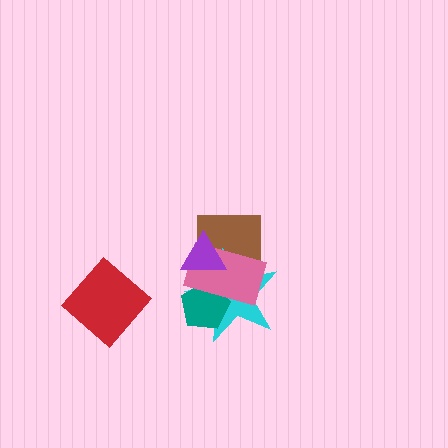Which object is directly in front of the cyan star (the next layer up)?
The teal pentagon is directly in front of the cyan star.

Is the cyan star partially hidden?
Yes, it is partially covered by another shape.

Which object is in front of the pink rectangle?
The purple triangle is in front of the pink rectangle.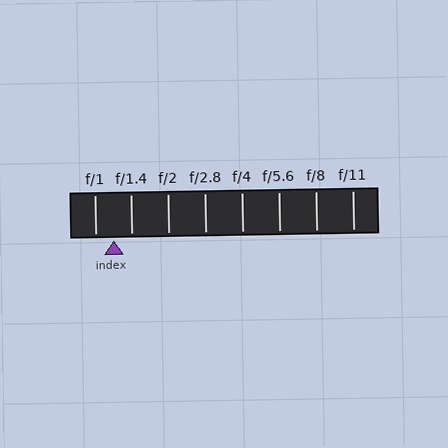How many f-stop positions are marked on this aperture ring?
There are 8 f-stop positions marked.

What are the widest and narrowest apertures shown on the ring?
The widest aperture shown is f/1 and the narrowest is f/11.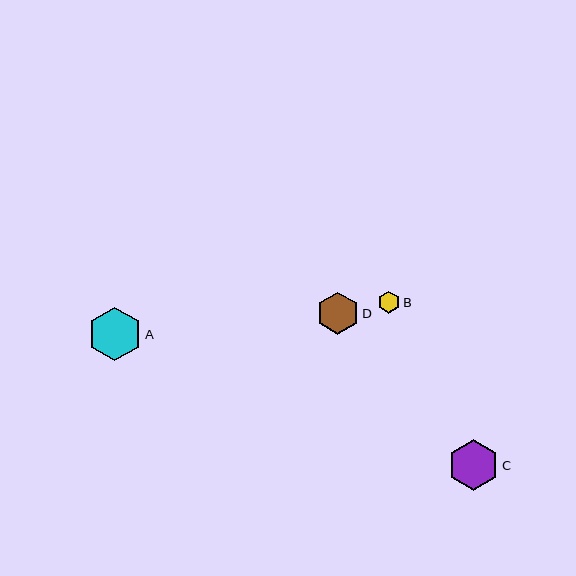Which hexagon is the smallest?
Hexagon B is the smallest with a size of approximately 22 pixels.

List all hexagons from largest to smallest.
From largest to smallest: A, C, D, B.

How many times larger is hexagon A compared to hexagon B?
Hexagon A is approximately 2.4 times the size of hexagon B.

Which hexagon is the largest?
Hexagon A is the largest with a size of approximately 53 pixels.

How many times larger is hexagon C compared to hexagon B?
Hexagon C is approximately 2.3 times the size of hexagon B.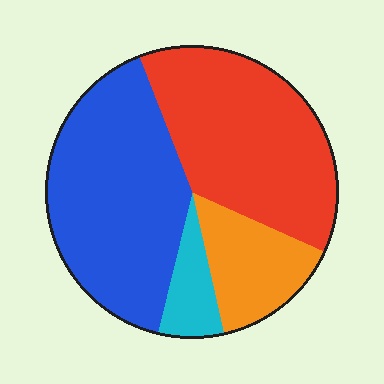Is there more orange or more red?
Red.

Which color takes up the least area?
Cyan, at roughly 5%.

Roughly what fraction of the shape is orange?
Orange takes up less than a sixth of the shape.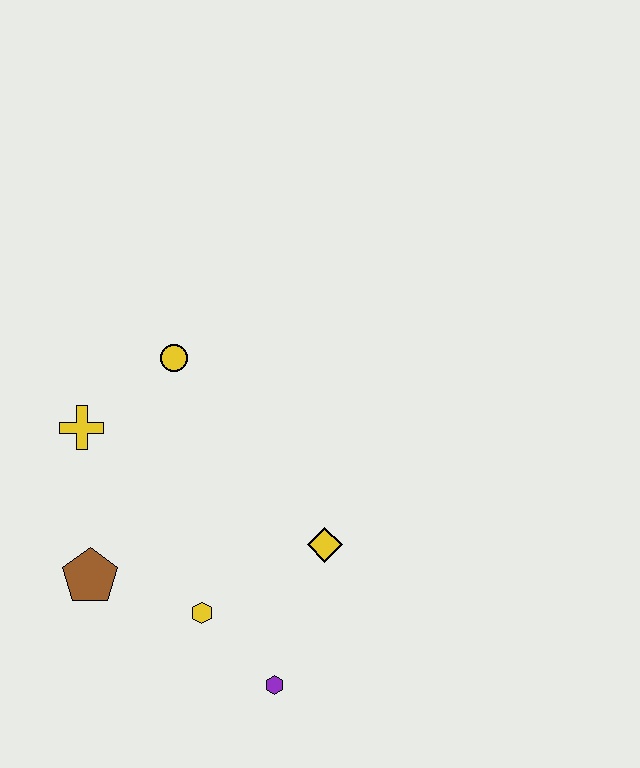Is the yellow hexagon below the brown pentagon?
Yes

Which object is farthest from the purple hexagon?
The yellow circle is farthest from the purple hexagon.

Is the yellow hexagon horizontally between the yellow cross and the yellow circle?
No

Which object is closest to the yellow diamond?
The yellow hexagon is closest to the yellow diamond.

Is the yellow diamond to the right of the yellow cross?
Yes